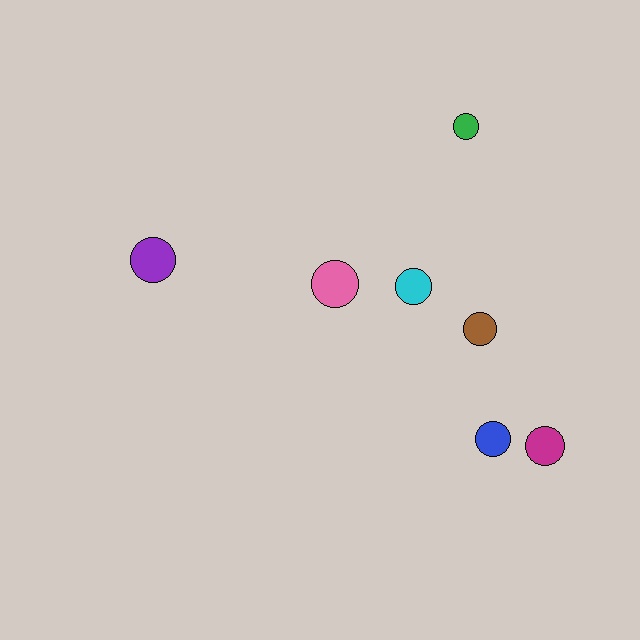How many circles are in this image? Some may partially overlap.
There are 7 circles.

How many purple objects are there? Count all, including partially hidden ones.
There is 1 purple object.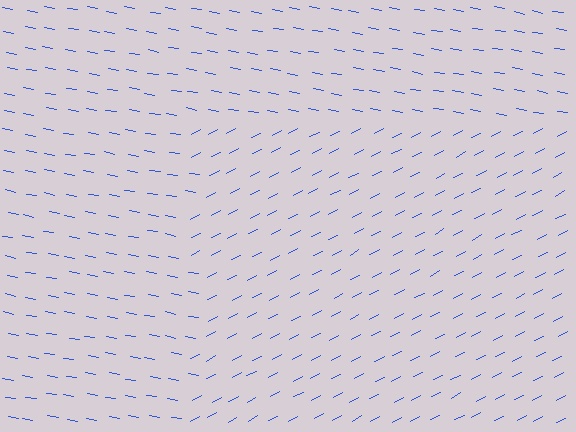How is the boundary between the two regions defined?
The boundary is defined purely by a change in line orientation (approximately 38 degrees difference). All lines are the same color and thickness.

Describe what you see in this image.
The image is filled with small blue line segments. A rectangle region in the image has lines oriented differently from the surrounding lines, creating a visible texture boundary.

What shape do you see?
I see a rectangle.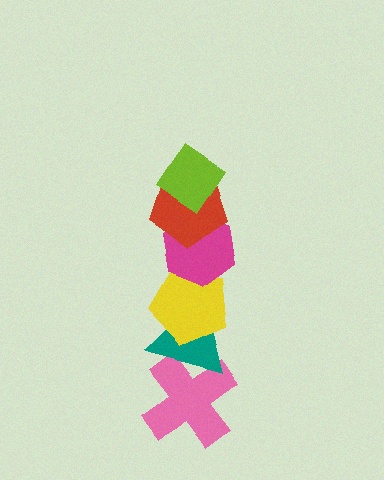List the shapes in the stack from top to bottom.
From top to bottom: the lime diamond, the red pentagon, the magenta hexagon, the yellow pentagon, the teal triangle, the pink cross.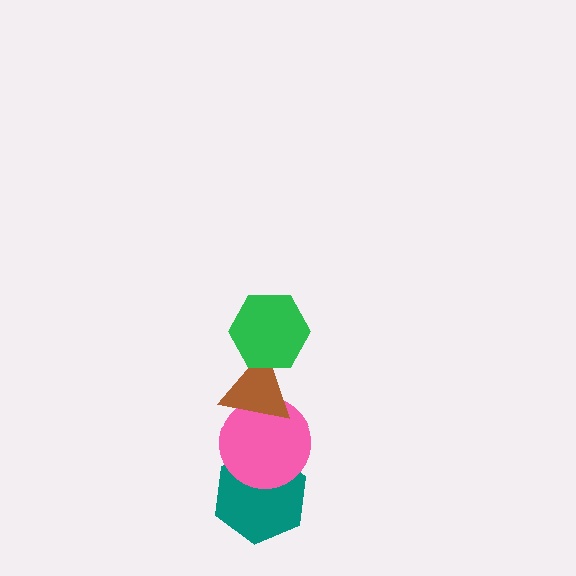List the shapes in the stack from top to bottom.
From top to bottom: the green hexagon, the brown triangle, the pink circle, the teal hexagon.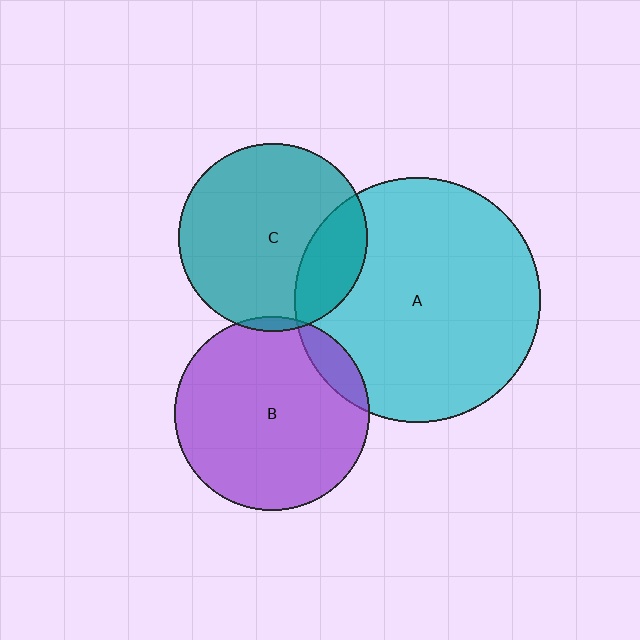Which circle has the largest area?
Circle A (cyan).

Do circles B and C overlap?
Yes.